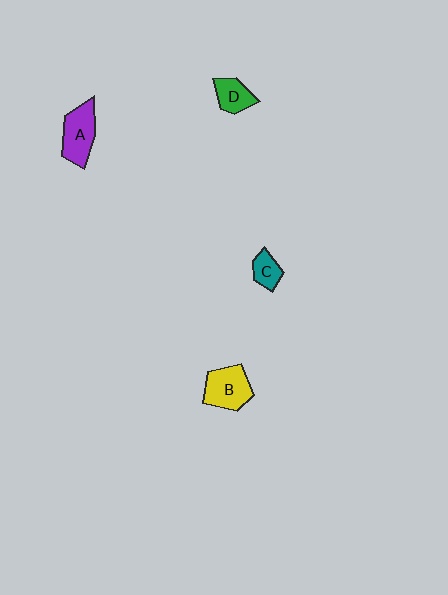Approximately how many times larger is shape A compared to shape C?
Approximately 2.0 times.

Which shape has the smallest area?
Shape C (teal).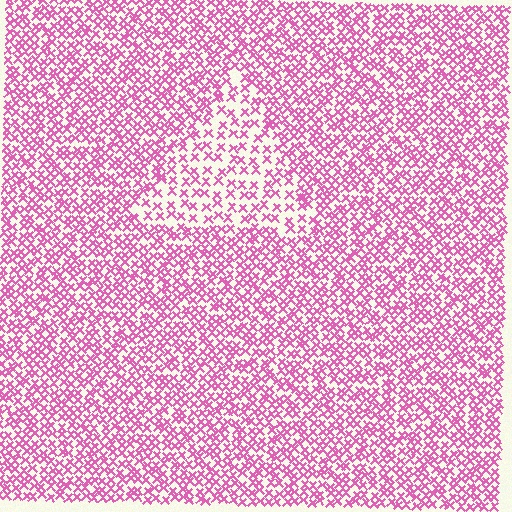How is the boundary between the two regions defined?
The boundary is defined by a change in element density (approximately 1.8x ratio). All elements are the same color, size, and shape.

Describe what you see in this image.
The image contains small pink elements arranged at two different densities. A triangle-shaped region is visible where the elements are less densely packed than the surrounding area.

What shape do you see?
I see a triangle.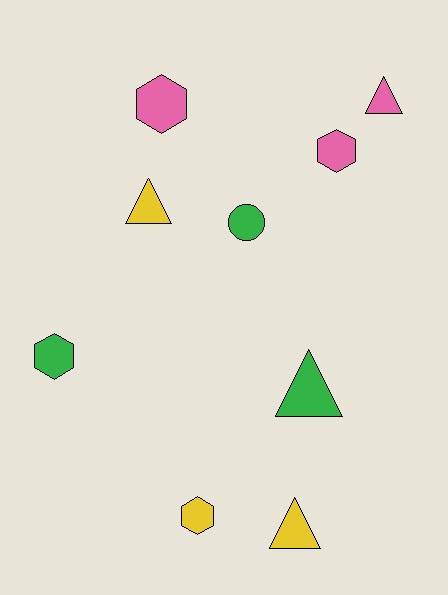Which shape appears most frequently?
Triangle, with 4 objects.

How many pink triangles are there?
There is 1 pink triangle.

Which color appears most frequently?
Yellow, with 3 objects.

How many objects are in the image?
There are 9 objects.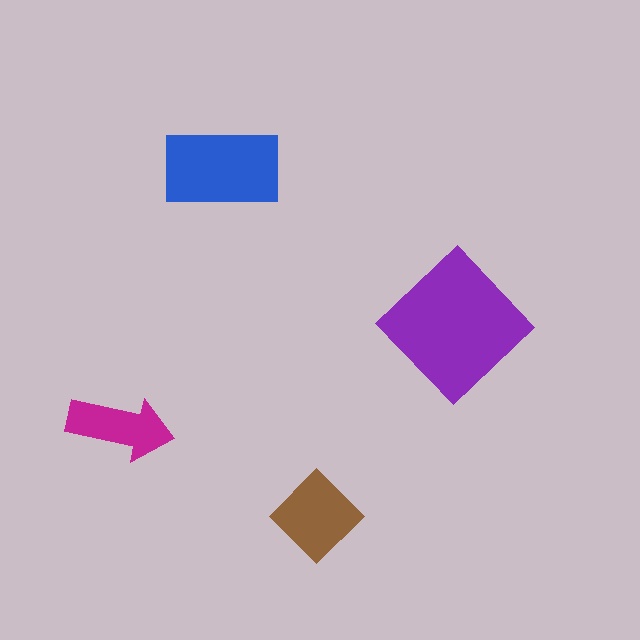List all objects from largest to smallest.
The purple diamond, the blue rectangle, the brown diamond, the magenta arrow.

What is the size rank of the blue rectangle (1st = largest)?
2nd.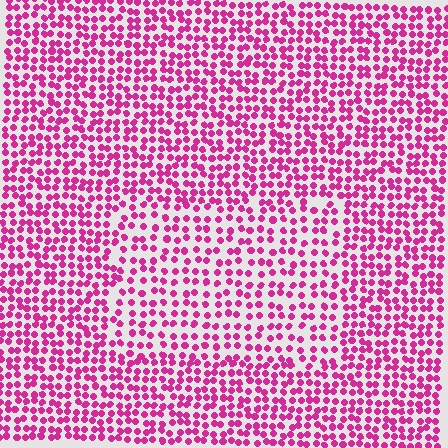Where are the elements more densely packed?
The elements are more densely packed outside the rectangle boundary.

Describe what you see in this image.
The image contains small magenta elements arranged at two different densities. A rectangle-shaped region is visible where the elements are less densely packed than the surrounding area.